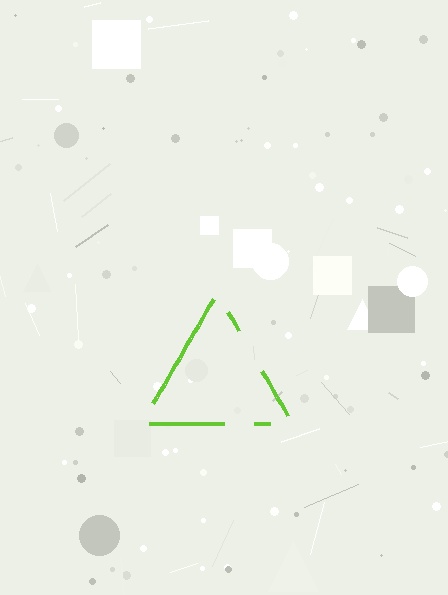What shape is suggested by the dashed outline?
The dashed outline suggests a triangle.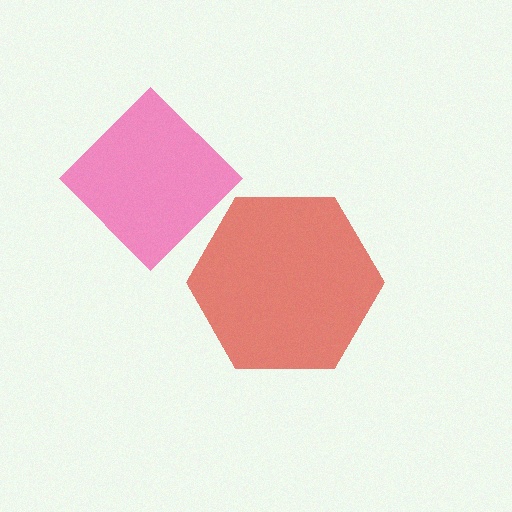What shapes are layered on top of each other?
The layered shapes are: a red hexagon, a pink diamond.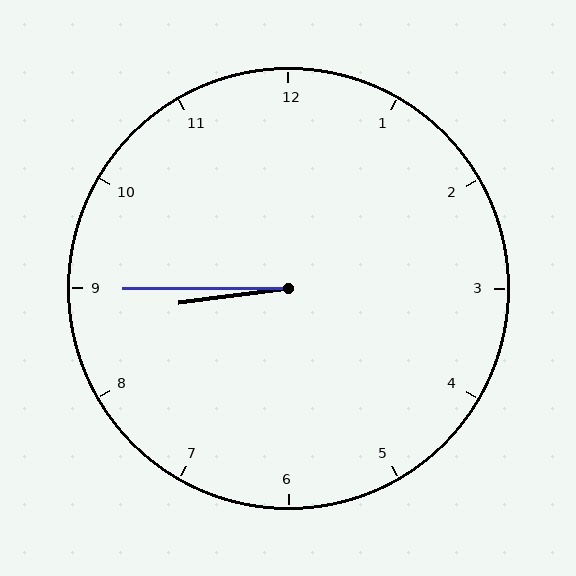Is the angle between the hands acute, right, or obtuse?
It is acute.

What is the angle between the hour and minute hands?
Approximately 8 degrees.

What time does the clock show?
8:45.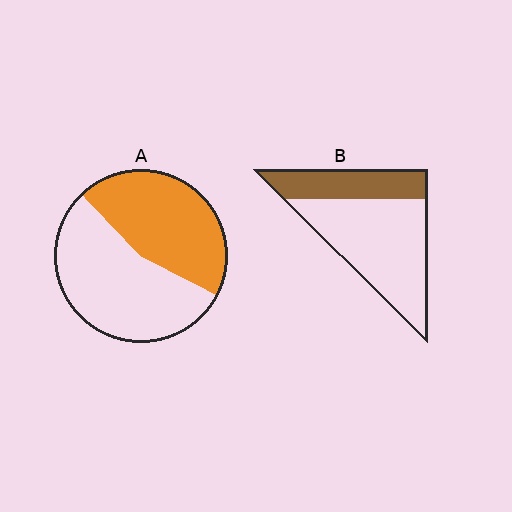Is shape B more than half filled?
No.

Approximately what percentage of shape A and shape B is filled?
A is approximately 45% and B is approximately 30%.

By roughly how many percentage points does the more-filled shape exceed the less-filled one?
By roughly 15 percentage points (A over B).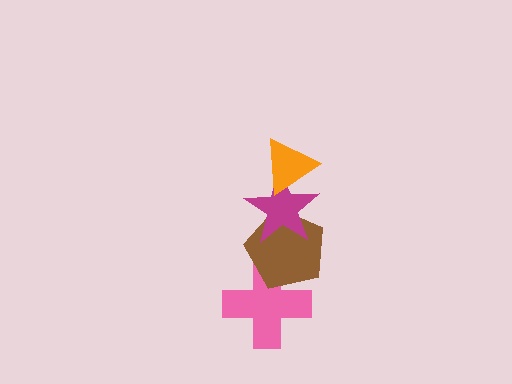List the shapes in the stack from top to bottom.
From top to bottom: the orange triangle, the magenta star, the brown pentagon, the pink cross.